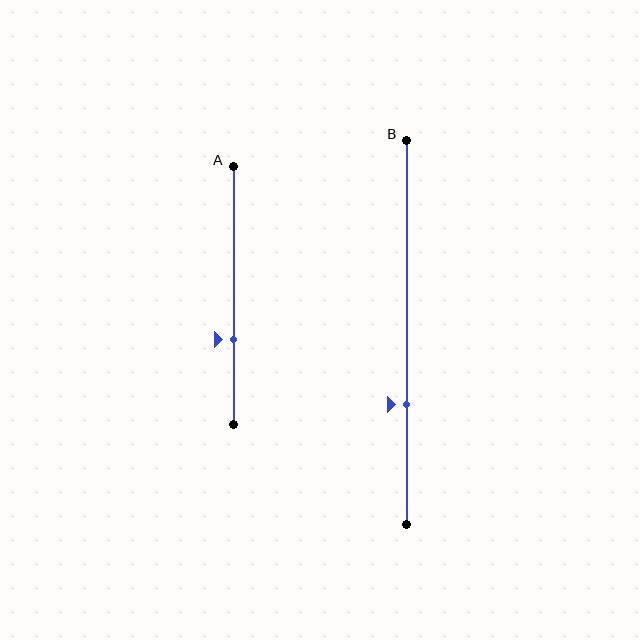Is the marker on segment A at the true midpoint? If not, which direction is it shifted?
No, the marker on segment A is shifted downward by about 17% of the segment length.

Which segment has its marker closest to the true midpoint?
Segment A has its marker closest to the true midpoint.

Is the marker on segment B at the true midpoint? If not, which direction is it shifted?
No, the marker on segment B is shifted downward by about 19% of the segment length.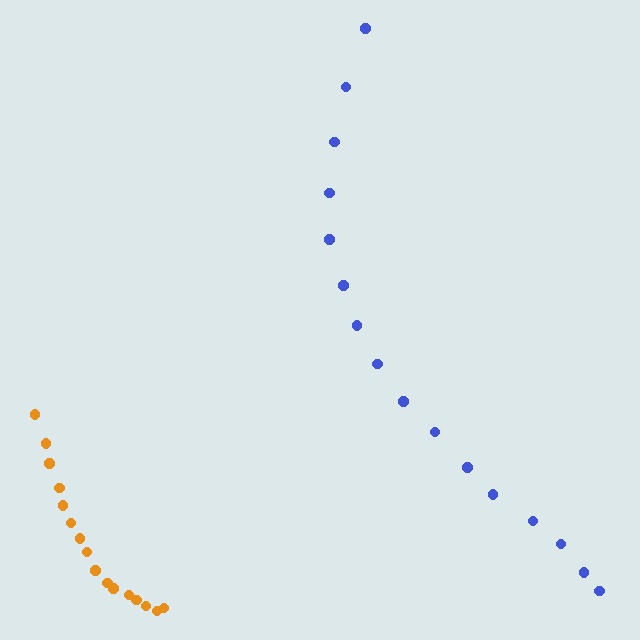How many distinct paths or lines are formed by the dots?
There are 2 distinct paths.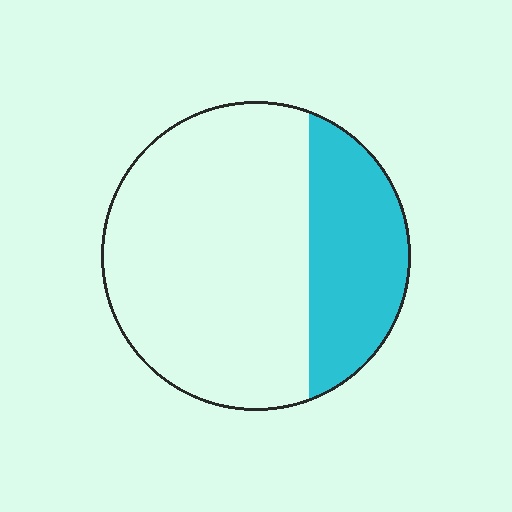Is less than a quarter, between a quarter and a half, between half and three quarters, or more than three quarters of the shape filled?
Between a quarter and a half.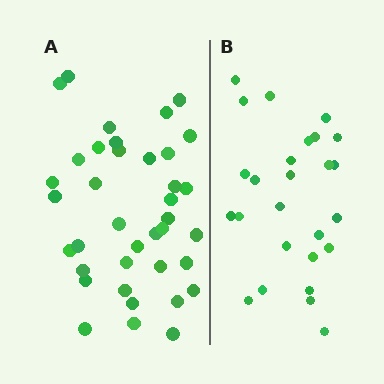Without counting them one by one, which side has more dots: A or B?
Region A (the left region) has more dots.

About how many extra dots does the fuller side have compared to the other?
Region A has roughly 12 or so more dots than region B.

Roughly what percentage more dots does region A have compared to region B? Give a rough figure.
About 45% more.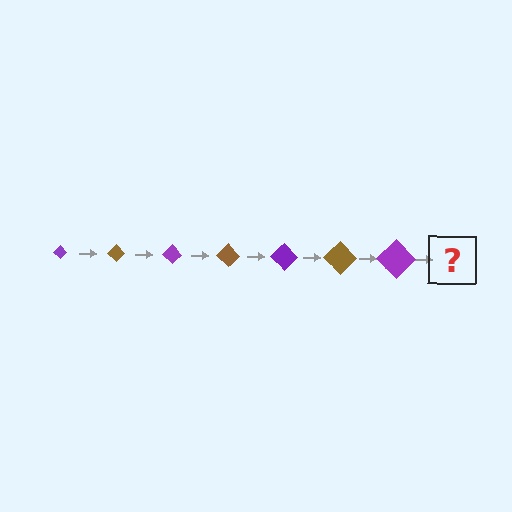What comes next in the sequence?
The next element should be a brown diamond, larger than the previous one.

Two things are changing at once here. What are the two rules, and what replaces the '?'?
The two rules are that the diamond grows larger each step and the color cycles through purple and brown. The '?' should be a brown diamond, larger than the previous one.